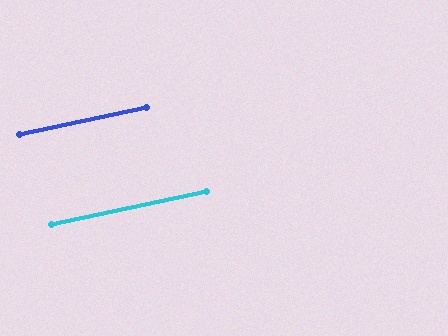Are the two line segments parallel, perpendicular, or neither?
Parallel — their directions differ by only 0.1°.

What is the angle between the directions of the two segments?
Approximately 0 degrees.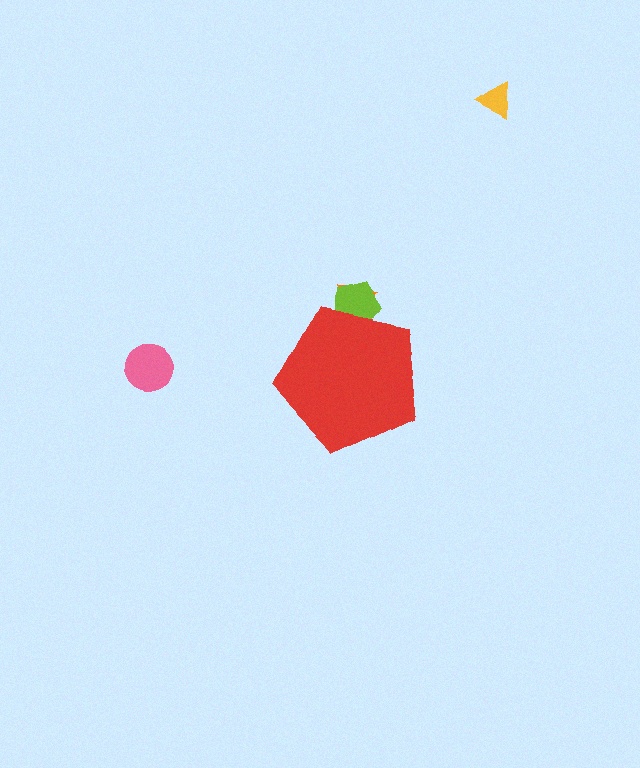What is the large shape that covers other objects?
A red pentagon.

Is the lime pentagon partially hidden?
Yes, the lime pentagon is partially hidden behind the red pentagon.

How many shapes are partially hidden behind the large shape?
2 shapes are partially hidden.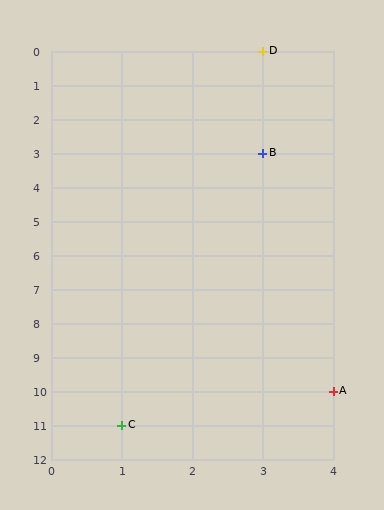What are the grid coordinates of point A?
Point A is at grid coordinates (4, 10).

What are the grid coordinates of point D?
Point D is at grid coordinates (3, 0).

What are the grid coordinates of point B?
Point B is at grid coordinates (3, 3).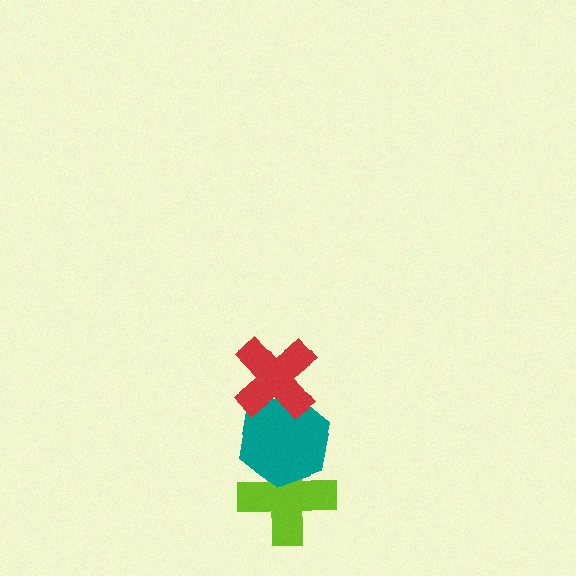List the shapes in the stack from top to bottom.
From top to bottom: the red cross, the teal hexagon, the lime cross.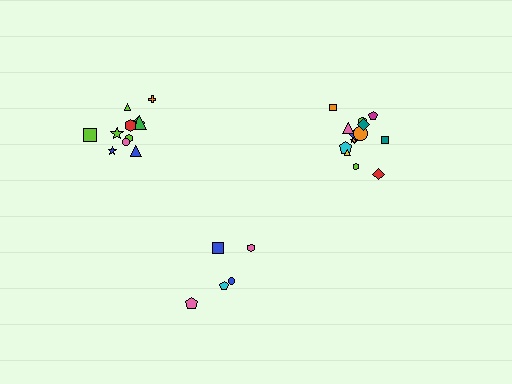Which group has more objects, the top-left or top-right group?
The top-right group.